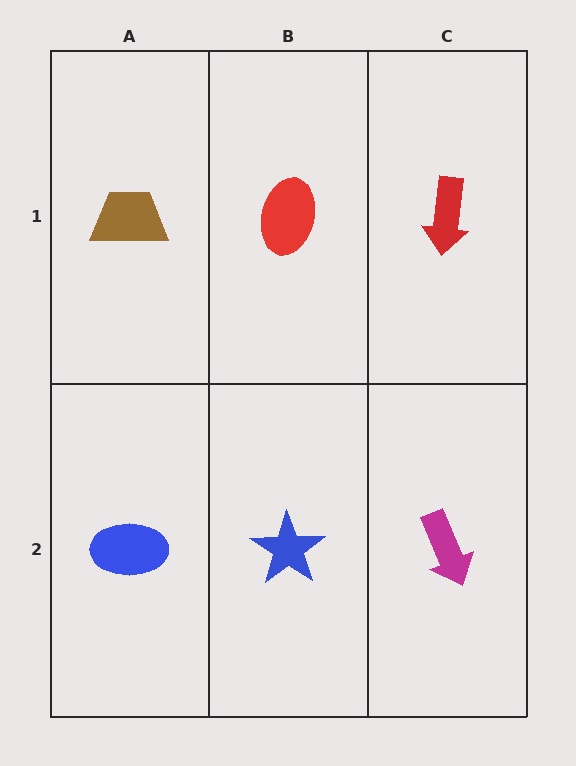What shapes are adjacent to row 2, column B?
A red ellipse (row 1, column B), a blue ellipse (row 2, column A), a magenta arrow (row 2, column C).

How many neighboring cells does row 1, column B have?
3.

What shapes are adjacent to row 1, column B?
A blue star (row 2, column B), a brown trapezoid (row 1, column A), a red arrow (row 1, column C).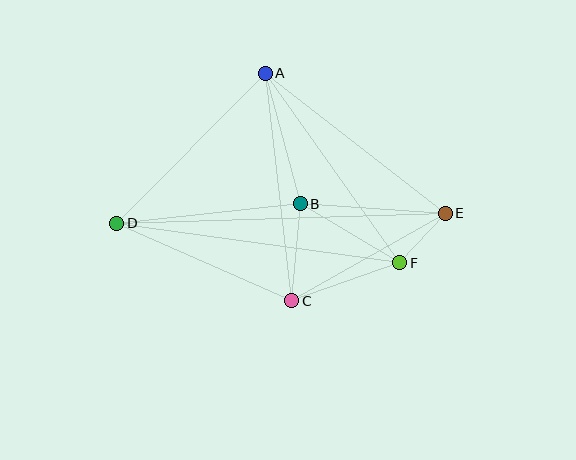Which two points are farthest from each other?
Points D and E are farthest from each other.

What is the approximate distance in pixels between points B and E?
The distance between B and E is approximately 146 pixels.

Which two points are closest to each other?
Points E and F are closest to each other.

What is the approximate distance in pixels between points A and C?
The distance between A and C is approximately 229 pixels.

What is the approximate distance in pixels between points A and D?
The distance between A and D is approximately 211 pixels.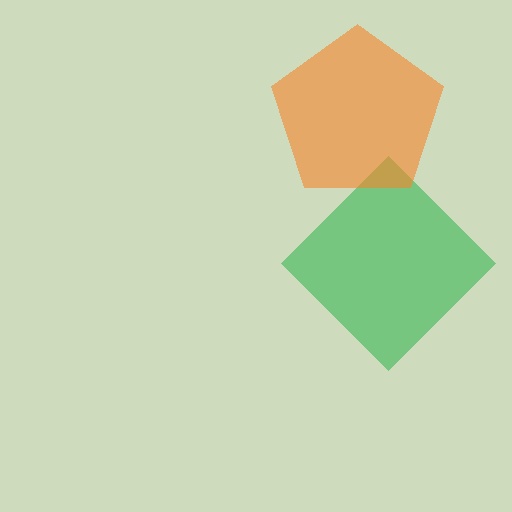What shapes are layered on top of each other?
The layered shapes are: a green diamond, an orange pentagon.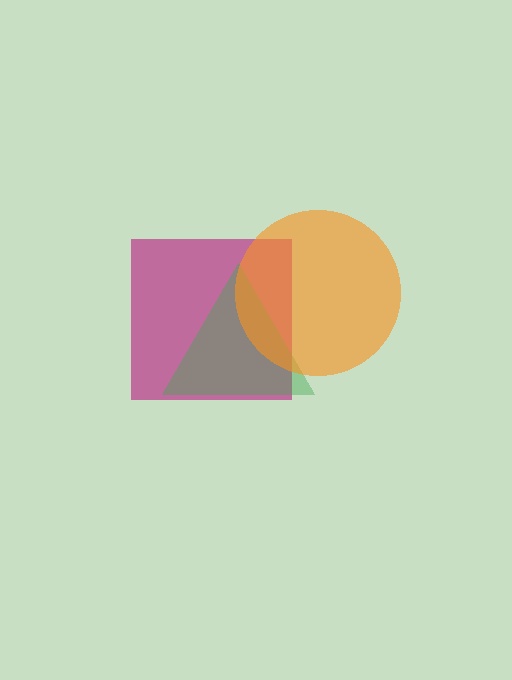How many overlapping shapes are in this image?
There are 3 overlapping shapes in the image.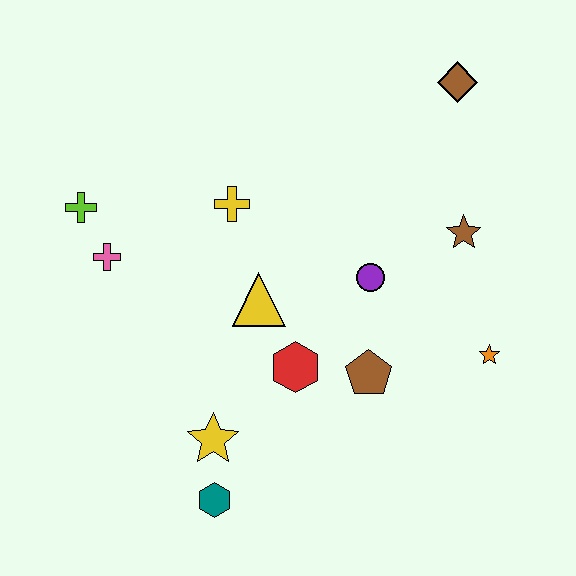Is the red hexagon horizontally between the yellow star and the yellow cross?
No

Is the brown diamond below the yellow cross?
No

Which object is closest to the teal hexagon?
The yellow star is closest to the teal hexagon.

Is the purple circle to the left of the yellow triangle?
No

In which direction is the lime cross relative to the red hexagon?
The lime cross is to the left of the red hexagon.